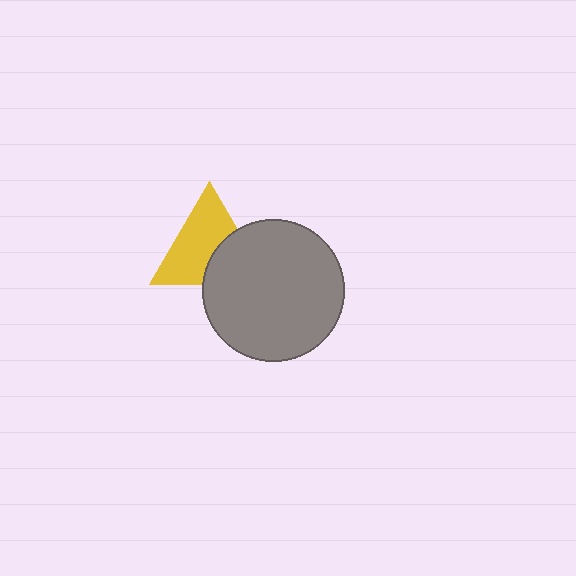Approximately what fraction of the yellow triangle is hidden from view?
Roughly 36% of the yellow triangle is hidden behind the gray circle.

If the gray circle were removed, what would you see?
You would see the complete yellow triangle.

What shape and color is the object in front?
The object in front is a gray circle.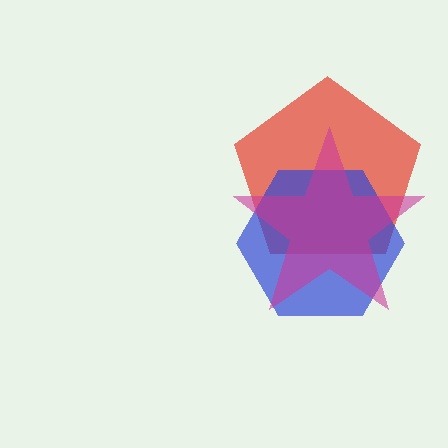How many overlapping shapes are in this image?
There are 3 overlapping shapes in the image.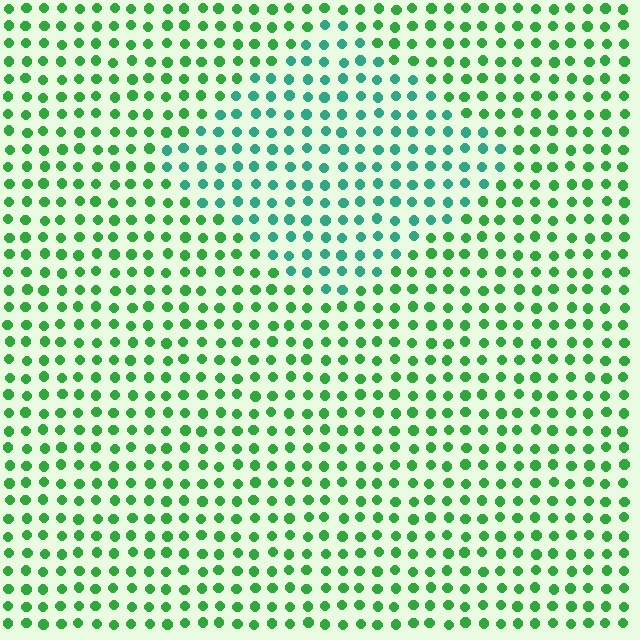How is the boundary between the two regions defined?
The boundary is defined purely by a slight shift in hue (about 37 degrees). Spacing, size, and orientation are identical on both sides.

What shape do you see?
I see a diamond.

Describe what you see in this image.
The image is filled with small green elements in a uniform arrangement. A diamond-shaped region is visible where the elements are tinted to a slightly different hue, forming a subtle color boundary.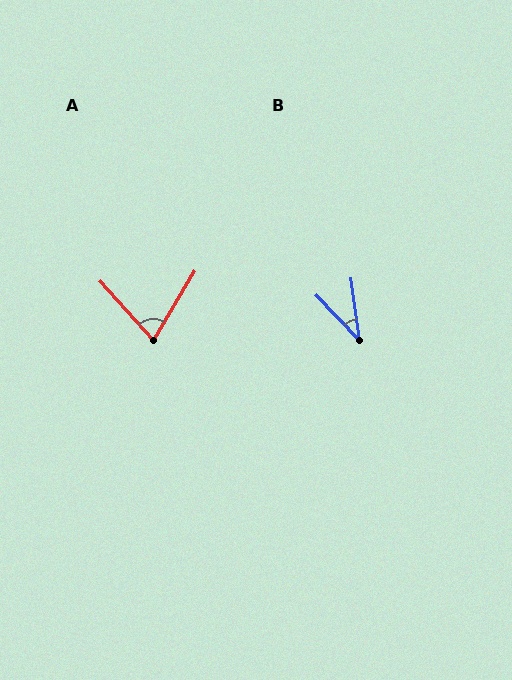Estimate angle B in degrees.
Approximately 36 degrees.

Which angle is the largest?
A, at approximately 73 degrees.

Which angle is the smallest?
B, at approximately 36 degrees.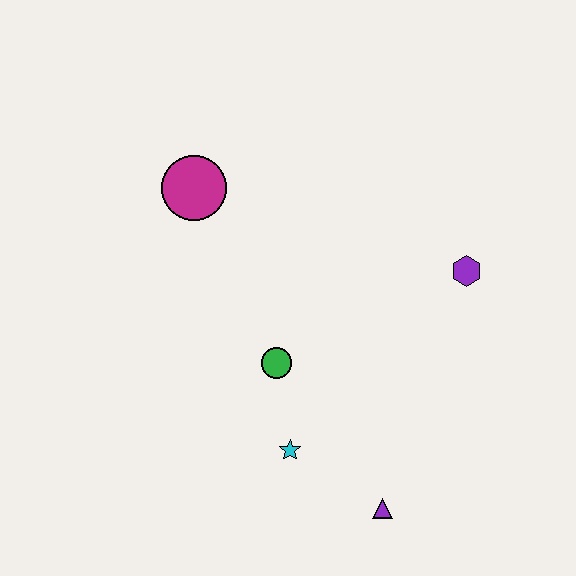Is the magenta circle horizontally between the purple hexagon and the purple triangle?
No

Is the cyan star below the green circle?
Yes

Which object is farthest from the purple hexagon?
The magenta circle is farthest from the purple hexagon.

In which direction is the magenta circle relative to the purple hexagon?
The magenta circle is to the left of the purple hexagon.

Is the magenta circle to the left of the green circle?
Yes